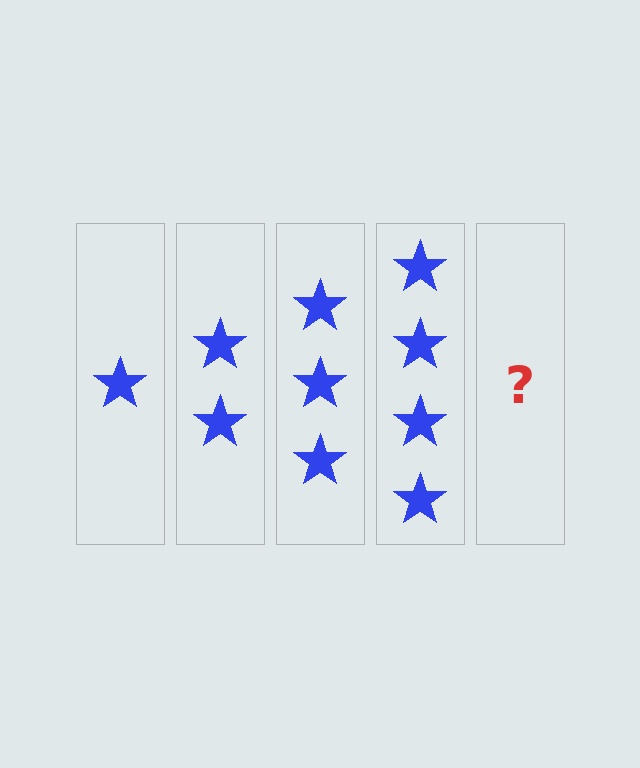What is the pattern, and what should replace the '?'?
The pattern is that each step adds one more star. The '?' should be 5 stars.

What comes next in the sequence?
The next element should be 5 stars.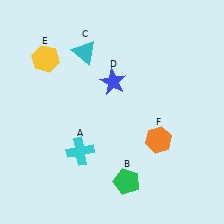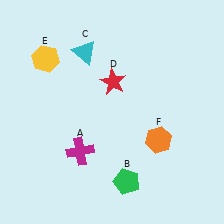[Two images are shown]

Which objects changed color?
A changed from cyan to magenta. D changed from blue to red.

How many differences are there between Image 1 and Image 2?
There are 2 differences between the two images.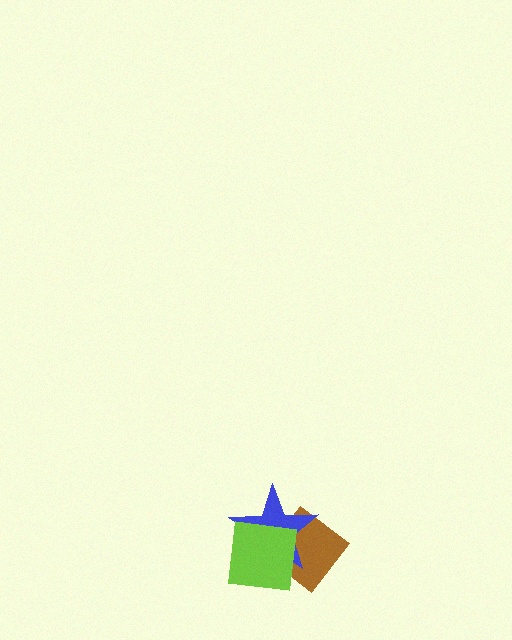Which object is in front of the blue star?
The lime square is in front of the blue star.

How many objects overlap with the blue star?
2 objects overlap with the blue star.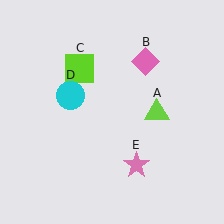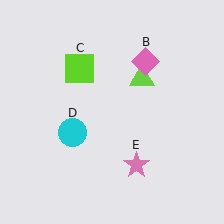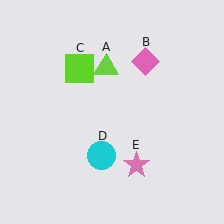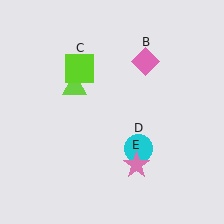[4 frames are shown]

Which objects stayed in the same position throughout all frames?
Pink diamond (object B) and lime square (object C) and pink star (object E) remained stationary.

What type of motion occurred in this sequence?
The lime triangle (object A), cyan circle (object D) rotated counterclockwise around the center of the scene.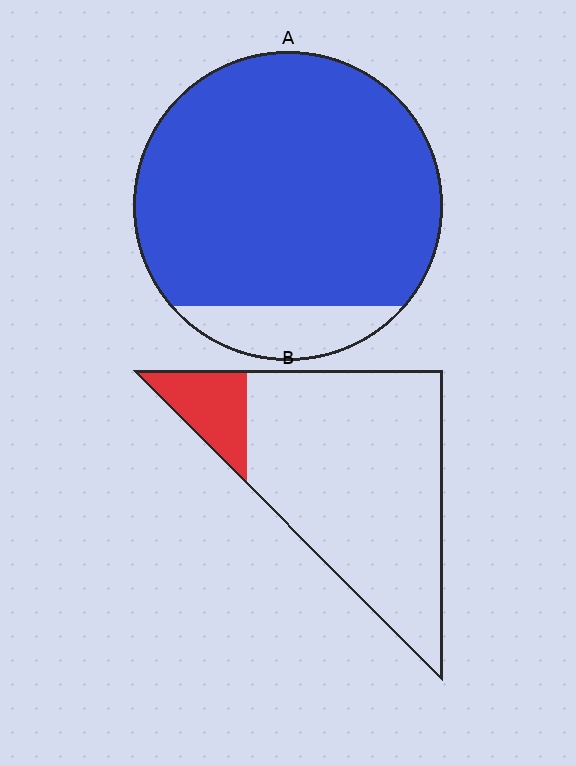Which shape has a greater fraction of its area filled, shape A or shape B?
Shape A.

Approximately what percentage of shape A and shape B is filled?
A is approximately 90% and B is approximately 15%.